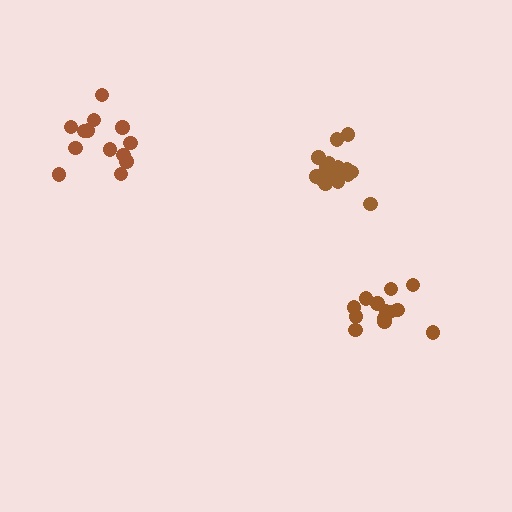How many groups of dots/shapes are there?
There are 3 groups.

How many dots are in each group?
Group 1: 13 dots, Group 2: 13 dots, Group 3: 17 dots (43 total).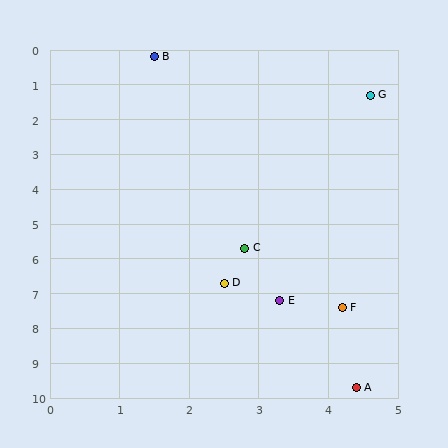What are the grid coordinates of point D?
Point D is at approximately (2.5, 6.7).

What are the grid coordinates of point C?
Point C is at approximately (2.8, 5.7).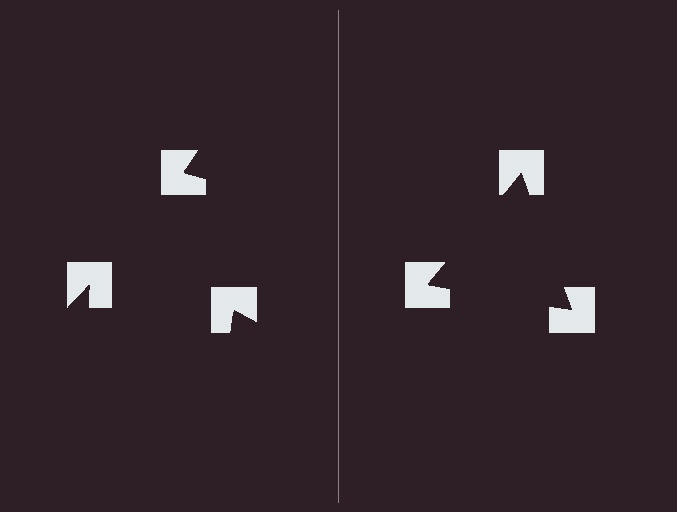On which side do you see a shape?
An illusory triangle appears on the right side. On the left side the wedge cuts are rotated, so no coherent shape forms.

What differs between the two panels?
The notched squares are positioned identically on both sides; only the wedge orientations differ. On the right they align to a triangle; on the left they are misaligned.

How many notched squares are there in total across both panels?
6 — 3 on each side.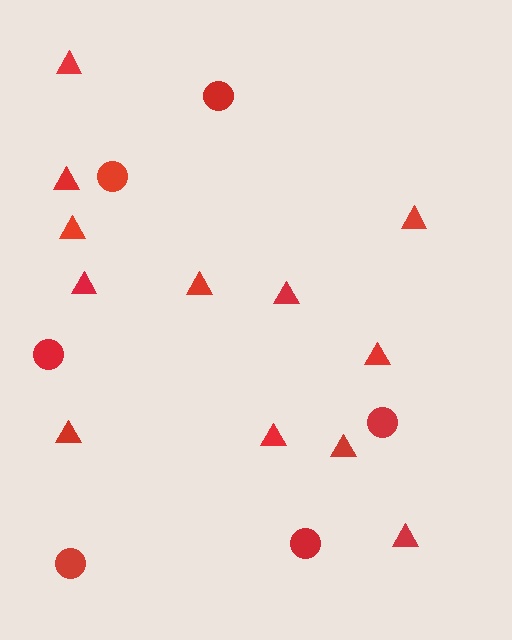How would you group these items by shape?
There are 2 groups: one group of circles (6) and one group of triangles (12).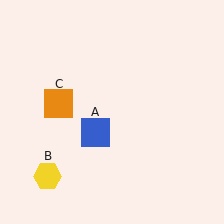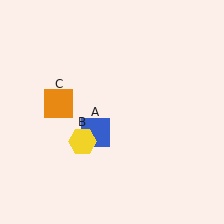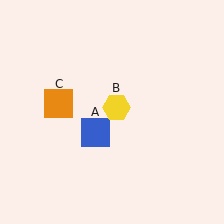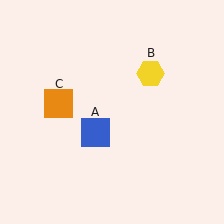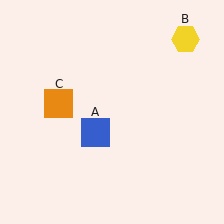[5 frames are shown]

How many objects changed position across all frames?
1 object changed position: yellow hexagon (object B).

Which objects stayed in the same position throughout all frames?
Blue square (object A) and orange square (object C) remained stationary.